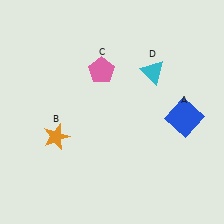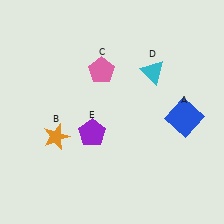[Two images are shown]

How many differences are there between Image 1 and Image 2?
There is 1 difference between the two images.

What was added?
A purple pentagon (E) was added in Image 2.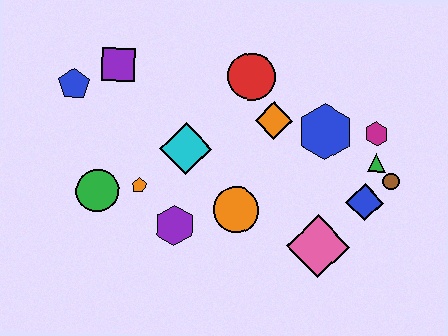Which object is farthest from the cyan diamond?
The brown circle is farthest from the cyan diamond.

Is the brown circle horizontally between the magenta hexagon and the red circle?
No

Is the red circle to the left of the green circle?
No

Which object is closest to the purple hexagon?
The orange pentagon is closest to the purple hexagon.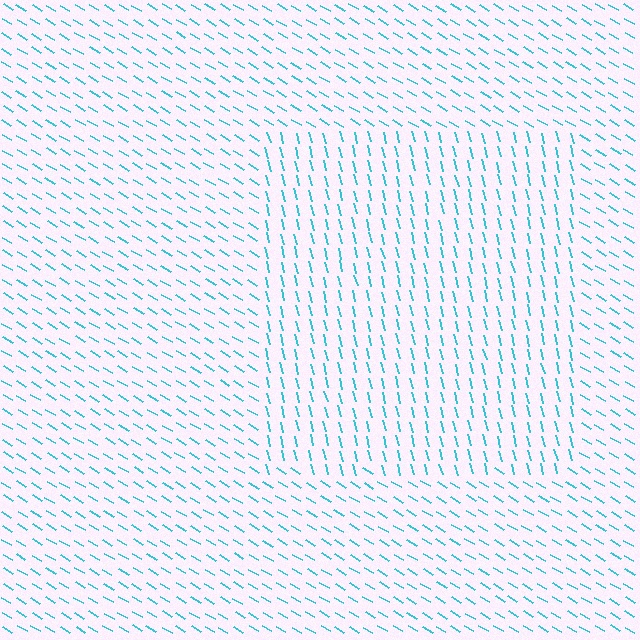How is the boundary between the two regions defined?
The boundary is defined purely by a change in line orientation (approximately 45 degrees difference). All lines are the same color and thickness.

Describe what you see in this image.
The image is filled with small cyan line segments. A rectangle region in the image has lines oriented differently from the surrounding lines, creating a visible texture boundary.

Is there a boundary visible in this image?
Yes, there is a texture boundary formed by a change in line orientation.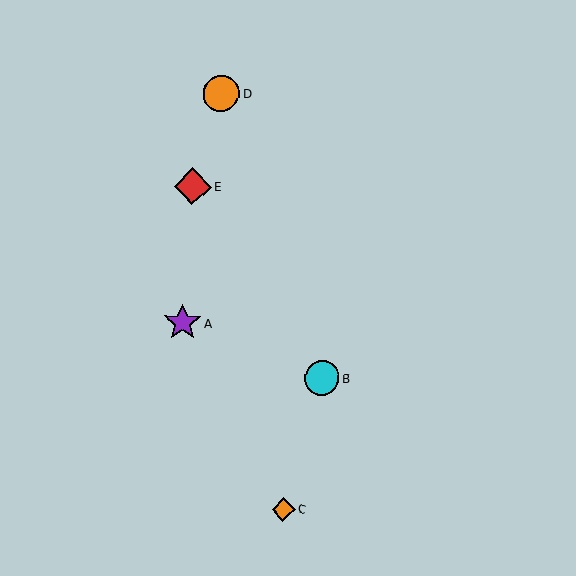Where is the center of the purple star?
The center of the purple star is at (183, 323).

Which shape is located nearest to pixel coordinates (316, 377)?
The cyan circle (labeled B) at (322, 378) is nearest to that location.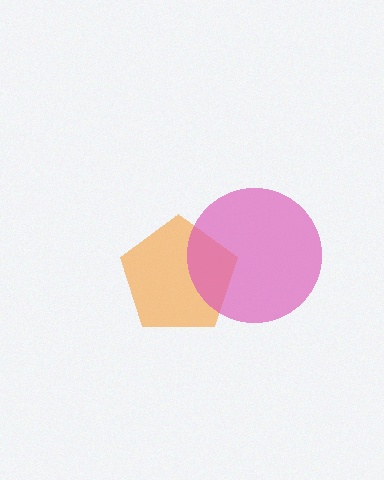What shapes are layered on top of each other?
The layered shapes are: an orange pentagon, a pink circle.